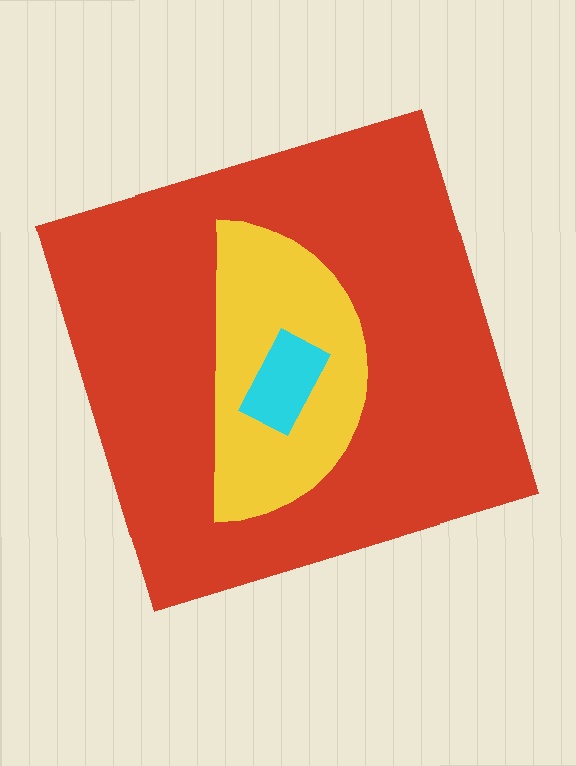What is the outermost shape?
The red square.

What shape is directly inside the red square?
The yellow semicircle.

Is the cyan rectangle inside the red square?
Yes.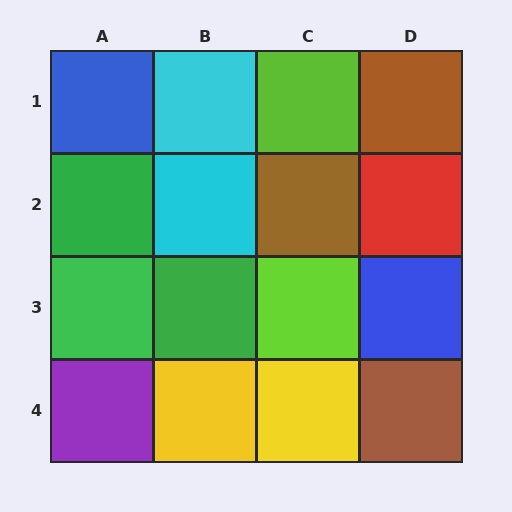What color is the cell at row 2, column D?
Red.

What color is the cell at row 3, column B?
Green.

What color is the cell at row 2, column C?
Brown.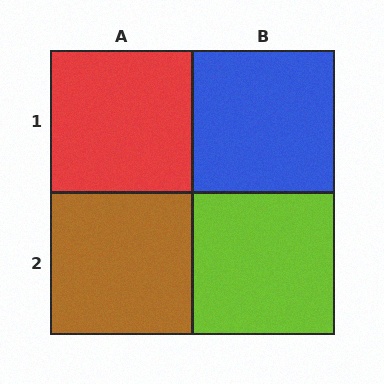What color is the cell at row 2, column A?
Brown.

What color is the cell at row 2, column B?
Lime.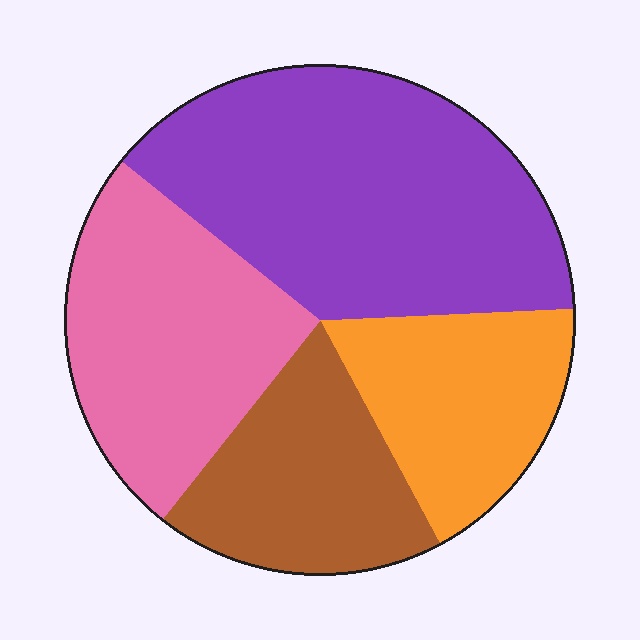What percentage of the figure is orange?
Orange takes up less than a quarter of the figure.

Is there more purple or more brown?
Purple.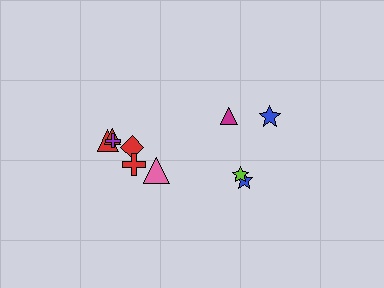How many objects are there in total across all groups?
There are 10 objects.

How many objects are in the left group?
There are 6 objects.